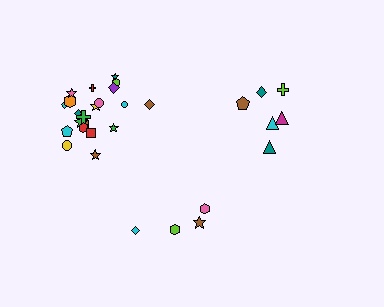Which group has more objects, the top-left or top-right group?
The top-left group.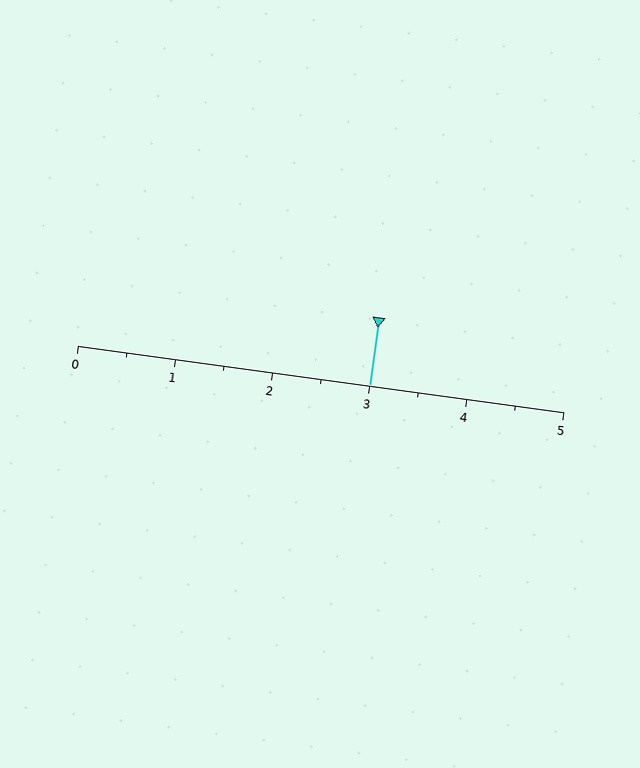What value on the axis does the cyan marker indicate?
The marker indicates approximately 3.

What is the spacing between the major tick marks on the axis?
The major ticks are spaced 1 apart.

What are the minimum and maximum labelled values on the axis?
The axis runs from 0 to 5.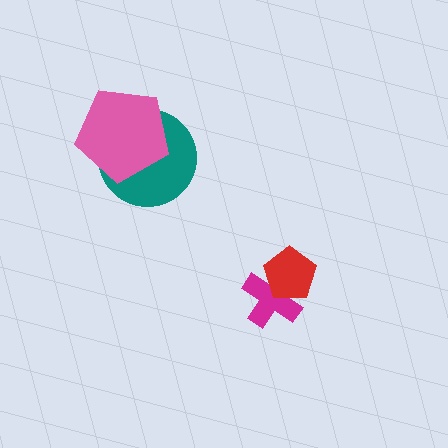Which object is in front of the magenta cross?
The red pentagon is in front of the magenta cross.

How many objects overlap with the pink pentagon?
1 object overlaps with the pink pentagon.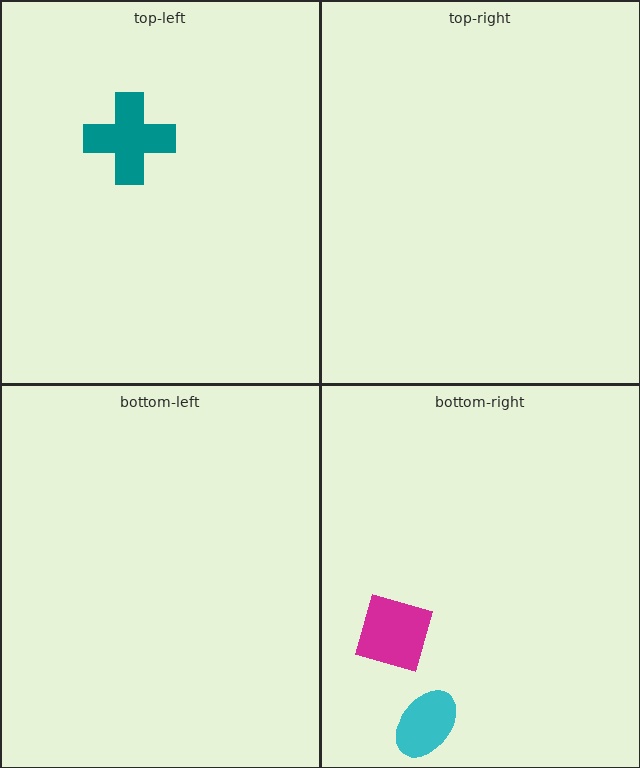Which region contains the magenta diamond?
The bottom-right region.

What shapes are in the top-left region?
The teal cross.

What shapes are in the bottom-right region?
The cyan ellipse, the magenta diamond.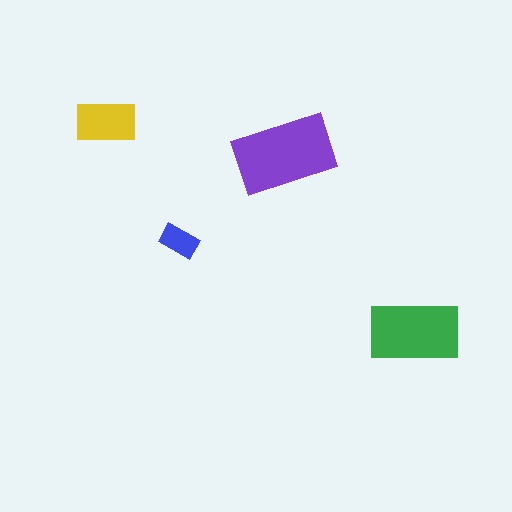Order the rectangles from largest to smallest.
the purple one, the green one, the yellow one, the blue one.